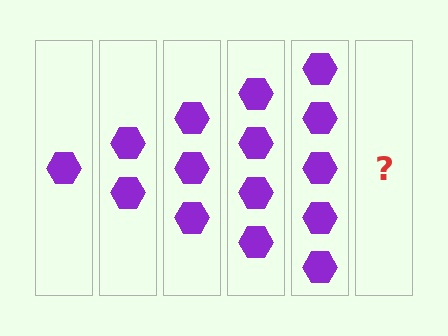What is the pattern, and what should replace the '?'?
The pattern is that each step adds one more hexagon. The '?' should be 6 hexagons.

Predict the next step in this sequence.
The next step is 6 hexagons.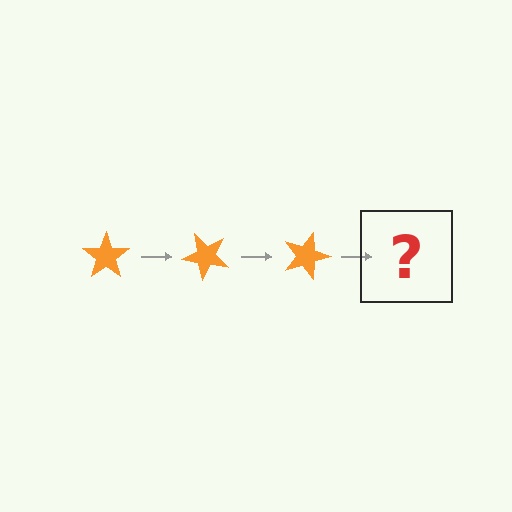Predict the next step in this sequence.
The next step is an orange star rotated 135 degrees.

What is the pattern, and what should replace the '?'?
The pattern is that the star rotates 45 degrees each step. The '?' should be an orange star rotated 135 degrees.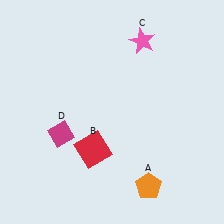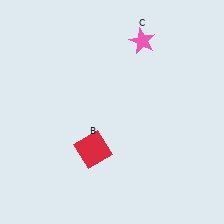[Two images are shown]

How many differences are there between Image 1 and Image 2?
There are 2 differences between the two images.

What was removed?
The magenta diamond (D), the orange pentagon (A) were removed in Image 2.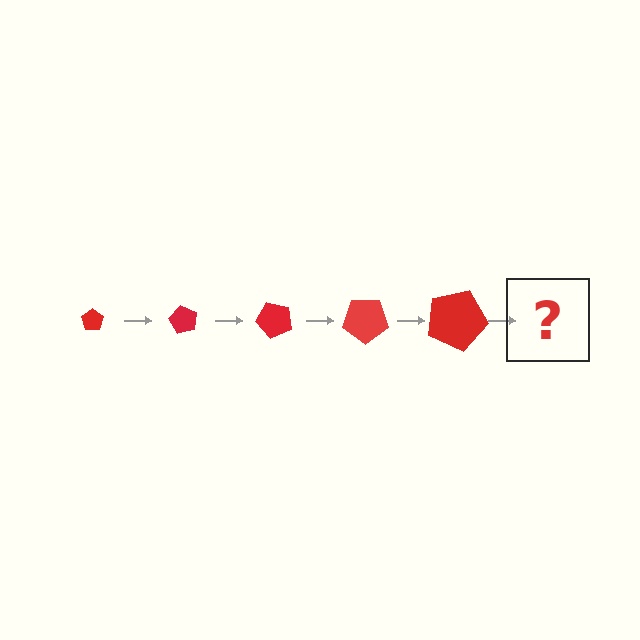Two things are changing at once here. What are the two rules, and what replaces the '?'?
The two rules are that the pentagon grows larger each step and it rotates 60 degrees each step. The '?' should be a pentagon, larger than the previous one and rotated 300 degrees from the start.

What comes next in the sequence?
The next element should be a pentagon, larger than the previous one and rotated 300 degrees from the start.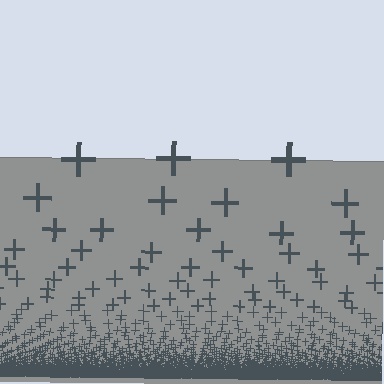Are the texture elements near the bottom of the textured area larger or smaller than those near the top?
Smaller. The gradient is inverted — elements near the bottom are smaller and denser.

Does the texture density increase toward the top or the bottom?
Density increases toward the bottom.